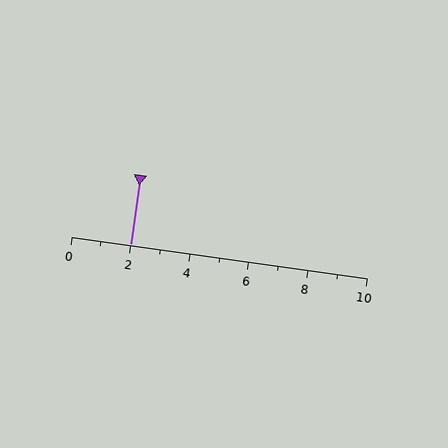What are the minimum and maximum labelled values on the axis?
The axis runs from 0 to 10.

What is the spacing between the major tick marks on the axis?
The major ticks are spaced 2 apart.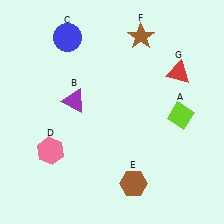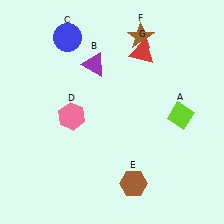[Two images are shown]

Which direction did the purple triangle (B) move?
The purple triangle (B) moved up.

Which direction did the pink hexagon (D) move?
The pink hexagon (D) moved up.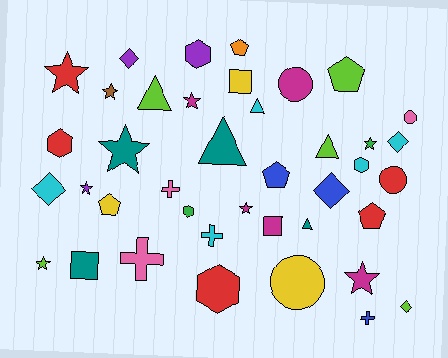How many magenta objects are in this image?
There are 5 magenta objects.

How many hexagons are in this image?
There are 5 hexagons.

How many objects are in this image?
There are 40 objects.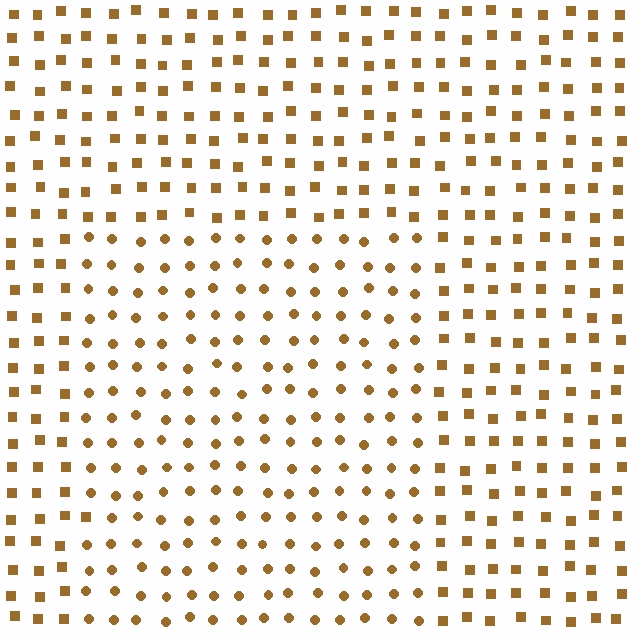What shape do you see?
I see a rectangle.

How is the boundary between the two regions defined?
The boundary is defined by a change in element shape: circles inside vs. squares outside. All elements share the same color and spacing.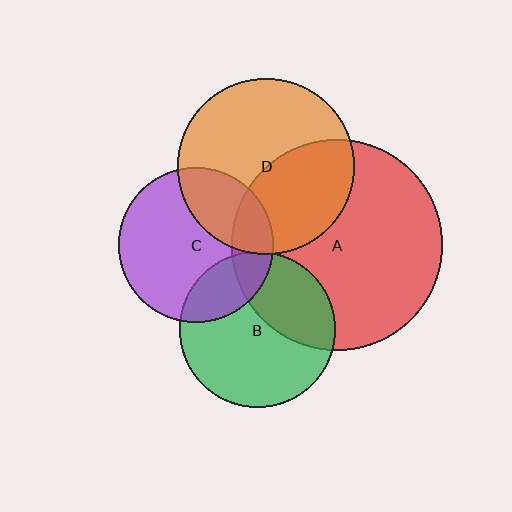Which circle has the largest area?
Circle A (red).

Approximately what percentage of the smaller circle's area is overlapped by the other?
Approximately 35%.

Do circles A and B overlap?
Yes.